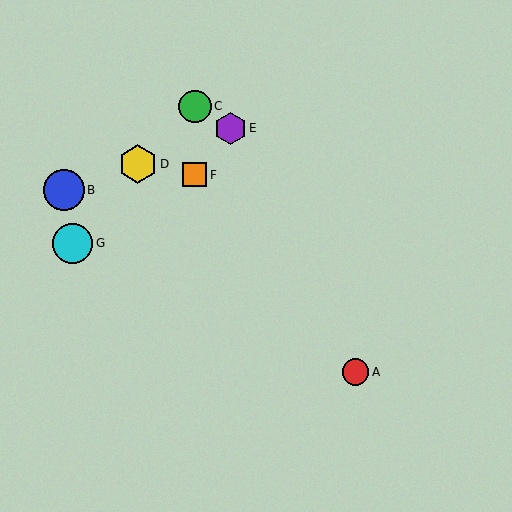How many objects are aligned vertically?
2 objects (C, F) are aligned vertically.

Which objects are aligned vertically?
Objects C, F are aligned vertically.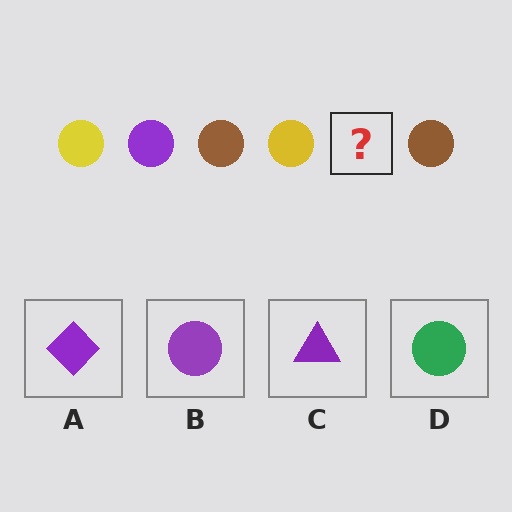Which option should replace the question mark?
Option B.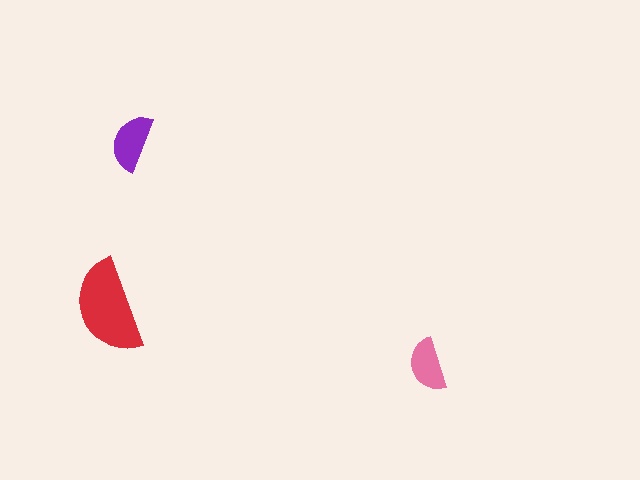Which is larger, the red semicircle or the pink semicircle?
The red one.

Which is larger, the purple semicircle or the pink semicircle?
The purple one.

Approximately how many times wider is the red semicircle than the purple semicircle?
About 1.5 times wider.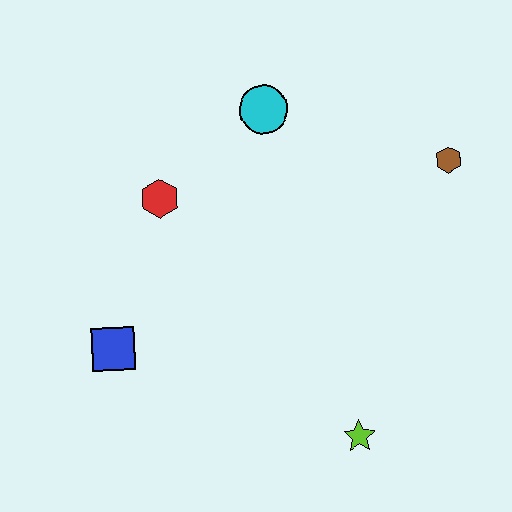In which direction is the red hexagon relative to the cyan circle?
The red hexagon is to the left of the cyan circle.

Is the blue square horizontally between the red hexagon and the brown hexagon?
No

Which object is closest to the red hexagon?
The cyan circle is closest to the red hexagon.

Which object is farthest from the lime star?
The cyan circle is farthest from the lime star.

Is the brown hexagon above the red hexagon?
Yes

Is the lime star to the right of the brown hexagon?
No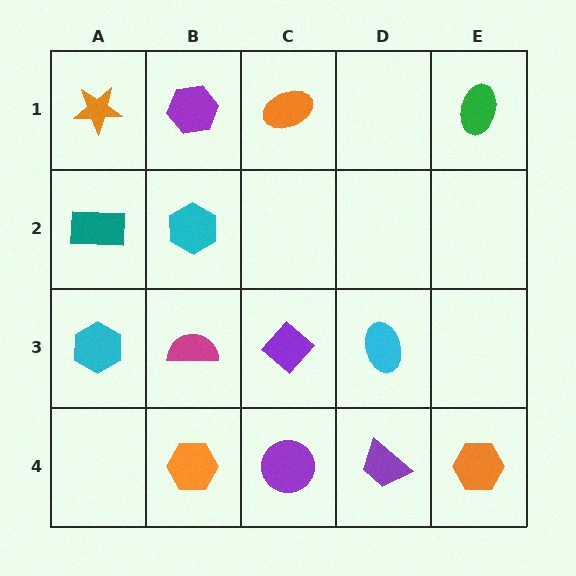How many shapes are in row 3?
4 shapes.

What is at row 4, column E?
An orange hexagon.